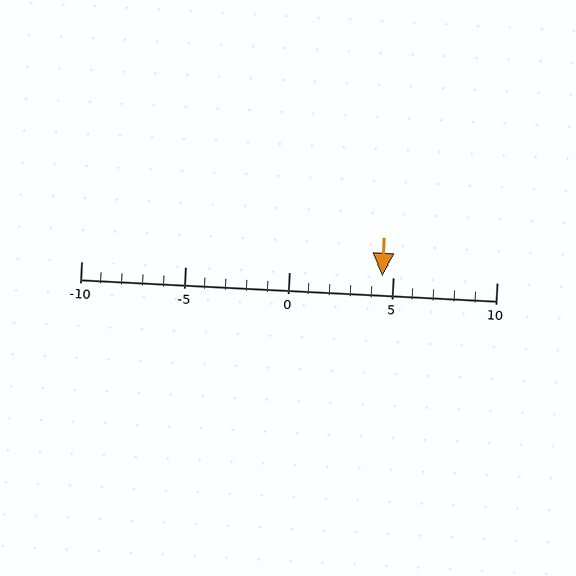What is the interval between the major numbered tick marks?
The major tick marks are spaced 5 units apart.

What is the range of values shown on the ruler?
The ruler shows values from -10 to 10.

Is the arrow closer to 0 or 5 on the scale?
The arrow is closer to 5.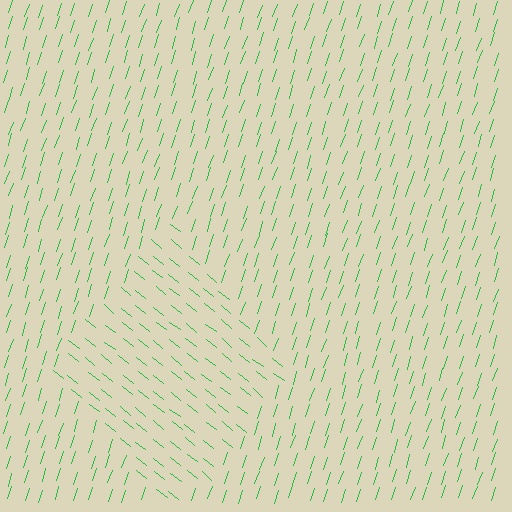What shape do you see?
I see a diamond.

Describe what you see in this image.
The image is filled with small green line segments. A diamond region in the image has lines oriented differently from the surrounding lines, creating a visible texture boundary.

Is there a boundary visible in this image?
Yes, there is a texture boundary formed by a change in line orientation.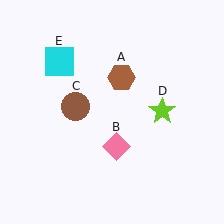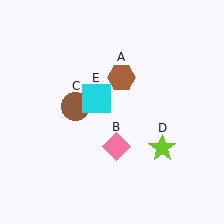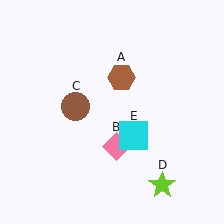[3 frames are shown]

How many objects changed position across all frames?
2 objects changed position: lime star (object D), cyan square (object E).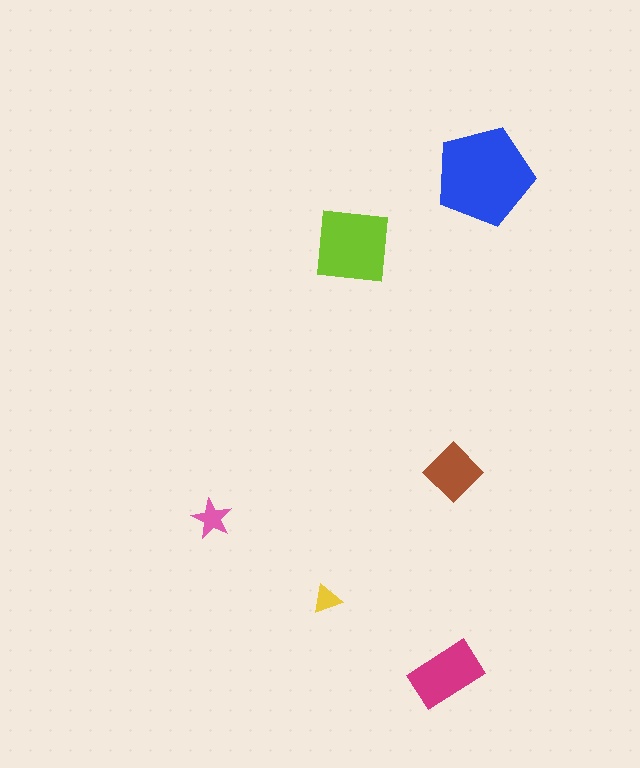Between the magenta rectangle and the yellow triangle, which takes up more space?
The magenta rectangle.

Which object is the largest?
The blue pentagon.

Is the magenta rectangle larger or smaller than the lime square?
Smaller.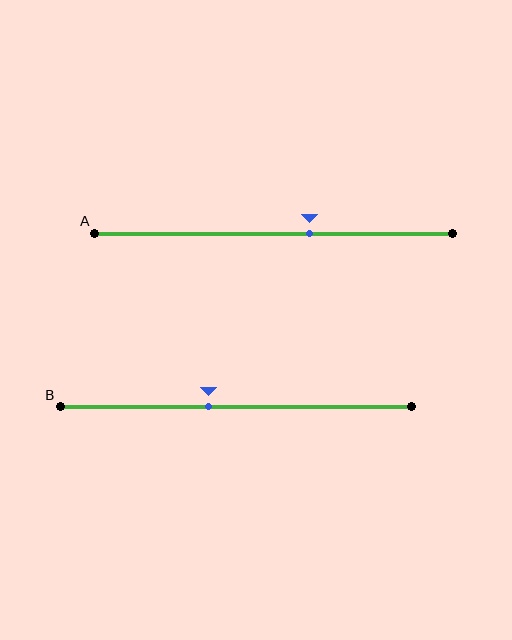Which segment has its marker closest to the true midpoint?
Segment B has its marker closest to the true midpoint.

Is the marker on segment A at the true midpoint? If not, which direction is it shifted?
No, the marker on segment A is shifted to the right by about 10% of the segment length.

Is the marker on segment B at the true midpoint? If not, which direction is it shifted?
No, the marker on segment B is shifted to the left by about 8% of the segment length.